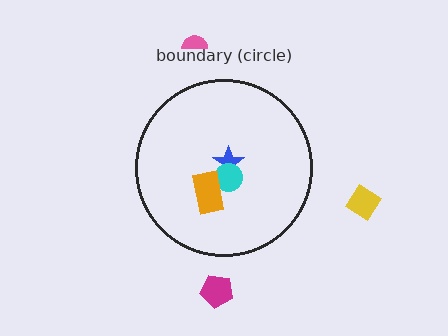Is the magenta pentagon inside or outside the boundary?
Outside.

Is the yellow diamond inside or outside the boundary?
Outside.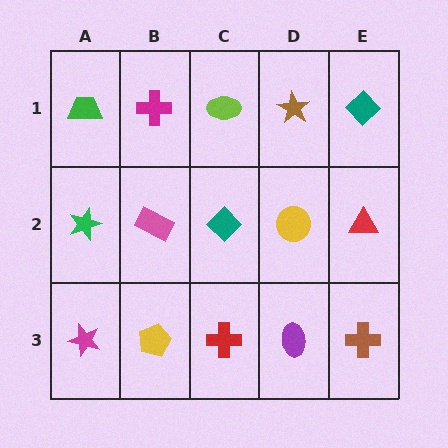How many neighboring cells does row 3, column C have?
3.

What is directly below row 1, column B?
A pink rectangle.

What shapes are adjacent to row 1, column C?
A teal diamond (row 2, column C), a magenta cross (row 1, column B), a brown star (row 1, column D).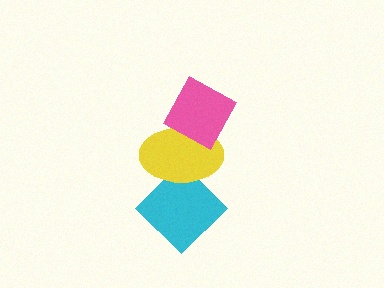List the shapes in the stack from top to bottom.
From top to bottom: the pink diamond, the yellow ellipse, the cyan diamond.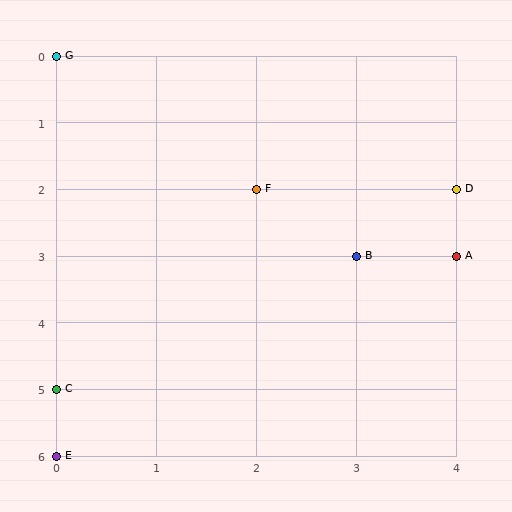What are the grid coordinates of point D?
Point D is at grid coordinates (4, 2).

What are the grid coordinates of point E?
Point E is at grid coordinates (0, 6).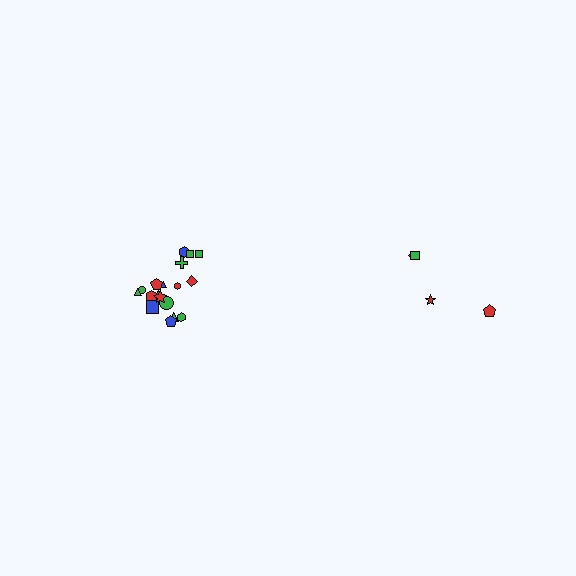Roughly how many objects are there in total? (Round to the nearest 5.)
Roughly 20 objects in total.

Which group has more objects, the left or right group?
The left group.